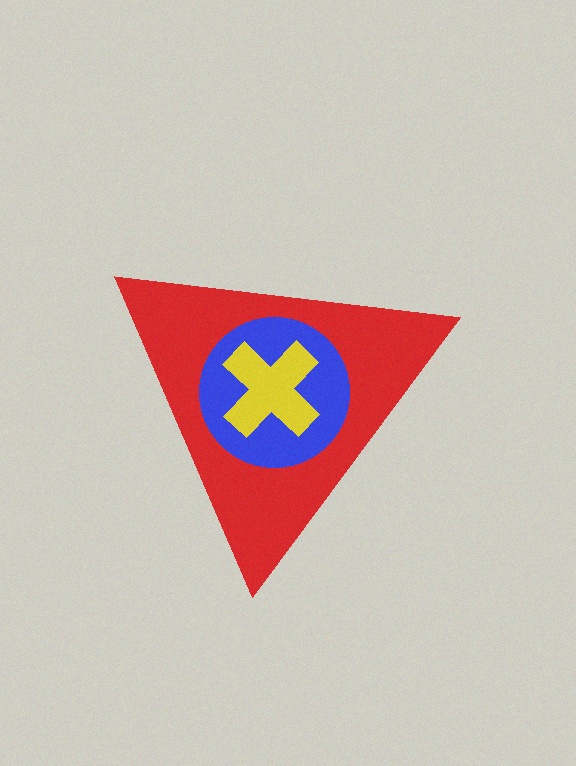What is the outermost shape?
The red triangle.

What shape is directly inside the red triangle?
The blue circle.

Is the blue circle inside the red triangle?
Yes.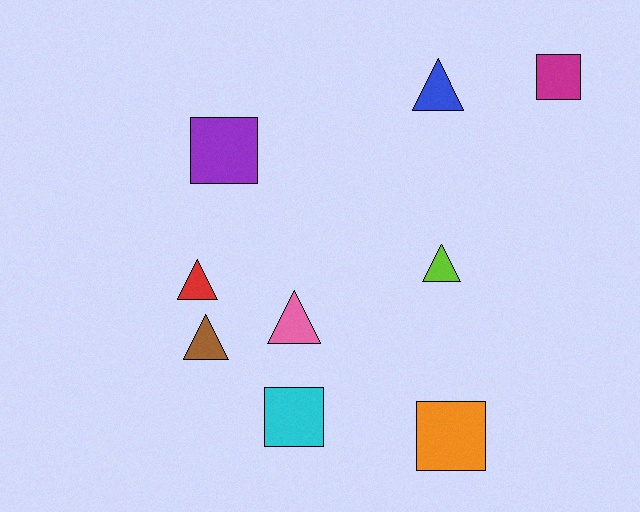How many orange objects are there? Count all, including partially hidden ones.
There is 1 orange object.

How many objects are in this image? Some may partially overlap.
There are 9 objects.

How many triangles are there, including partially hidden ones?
There are 5 triangles.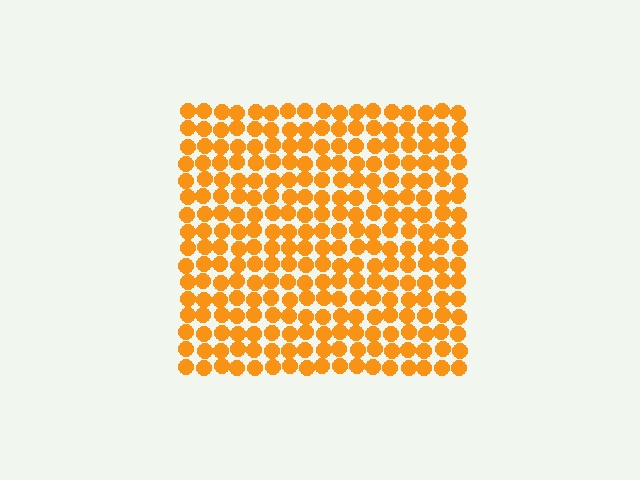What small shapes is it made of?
It is made of small circles.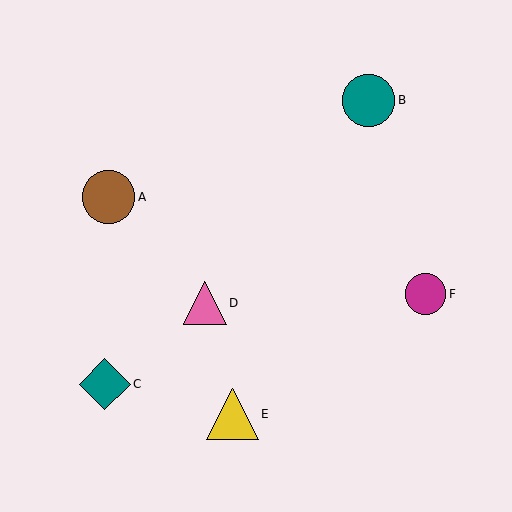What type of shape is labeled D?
Shape D is a pink triangle.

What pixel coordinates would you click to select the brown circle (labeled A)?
Click at (109, 197) to select the brown circle A.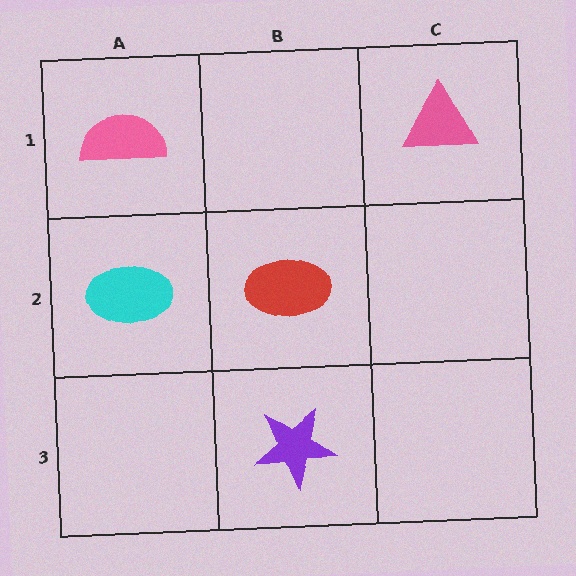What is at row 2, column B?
A red ellipse.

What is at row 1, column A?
A pink semicircle.